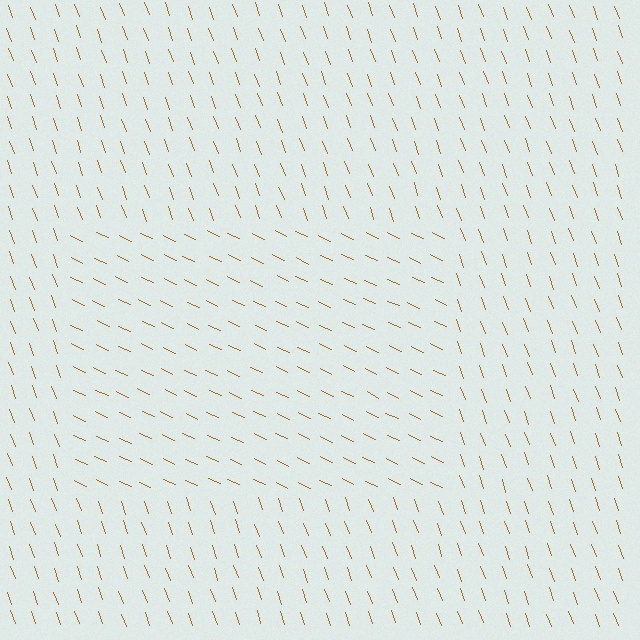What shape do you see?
I see a rectangle.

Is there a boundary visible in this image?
Yes, there is a texture boundary formed by a change in line orientation.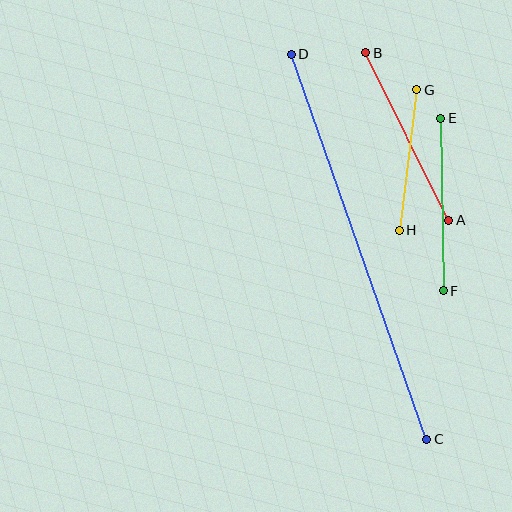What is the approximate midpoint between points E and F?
The midpoint is at approximately (442, 205) pixels.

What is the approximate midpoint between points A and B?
The midpoint is at approximately (407, 137) pixels.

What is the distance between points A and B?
The distance is approximately 187 pixels.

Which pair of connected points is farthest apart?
Points C and D are farthest apart.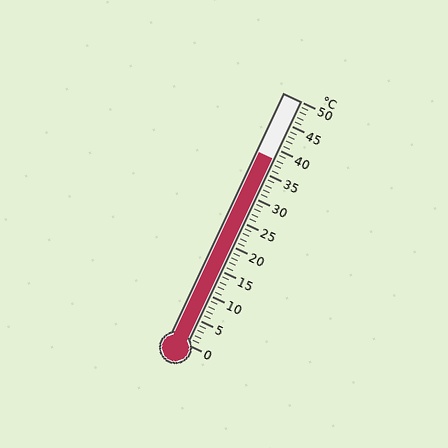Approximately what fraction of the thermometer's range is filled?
The thermometer is filled to approximately 75% of its range.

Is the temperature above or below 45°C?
The temperature is below 45°C.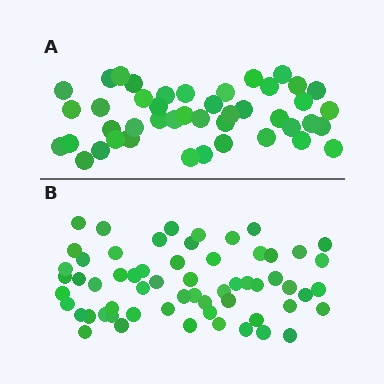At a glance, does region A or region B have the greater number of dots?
Region B (the bottom region) has more dots.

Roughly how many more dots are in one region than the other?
Region B has approximately 15 more dots than region A.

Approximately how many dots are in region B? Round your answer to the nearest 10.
About 60 dots.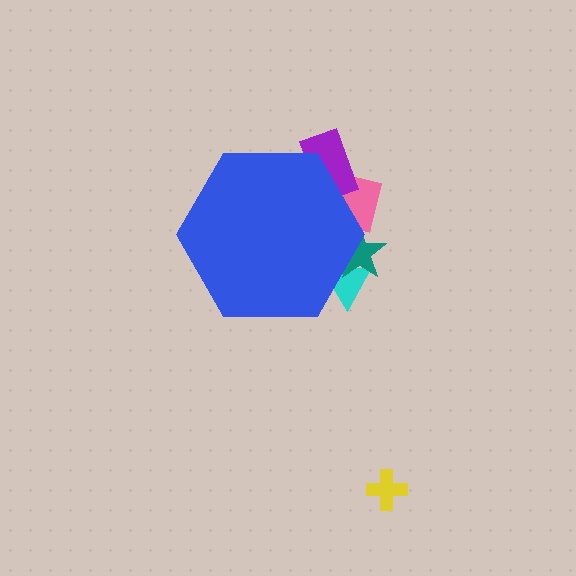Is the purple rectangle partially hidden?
Yes, the purple rectangle is partially hidden behind the blue hexagon.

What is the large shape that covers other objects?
A blue hexagon.